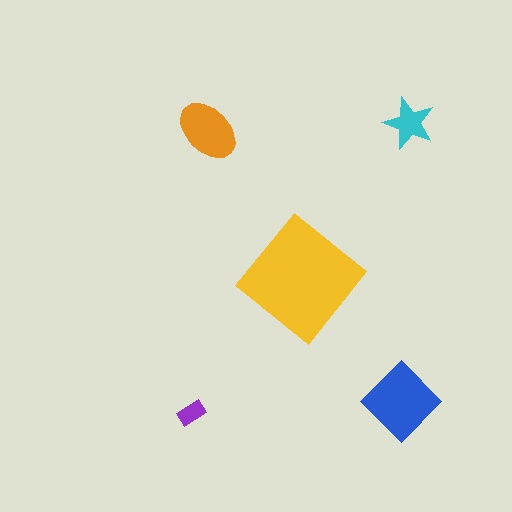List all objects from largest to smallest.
The yellow diamond, the blue diamond, the orange ellipse, the cyan star, the purple rectangle.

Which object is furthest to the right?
The cyan star is rightmost.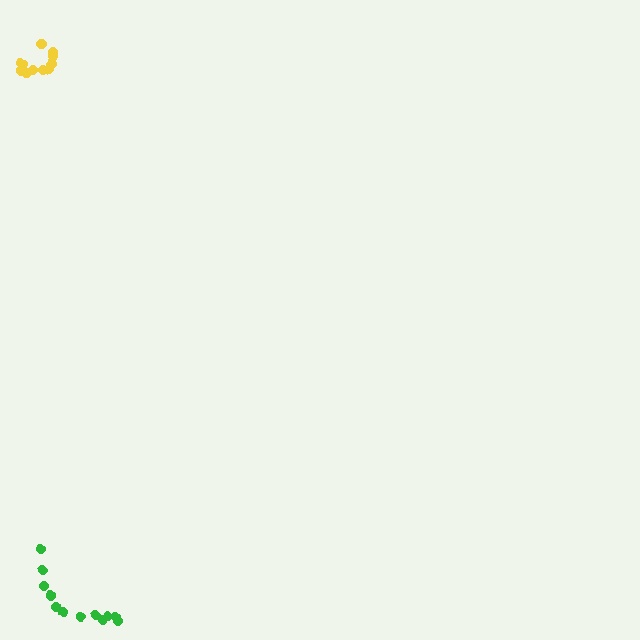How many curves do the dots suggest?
There are 2 distinct paths.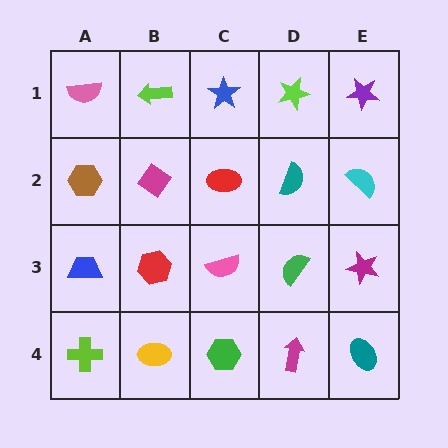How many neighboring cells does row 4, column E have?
2.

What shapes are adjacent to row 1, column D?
A teal semicircle (row 2, column D), a blue star (row 1, column C), a purple star (row 1, column E).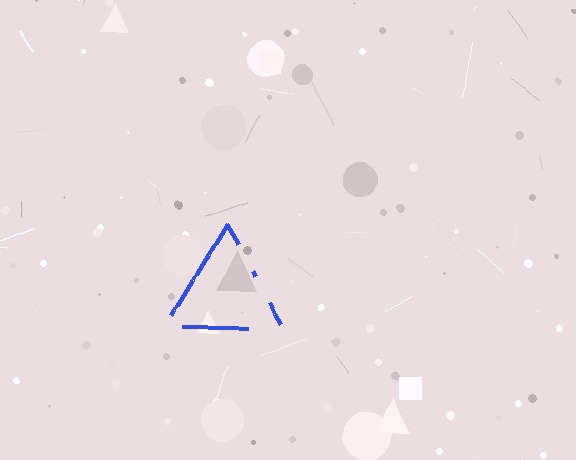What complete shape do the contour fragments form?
The contour fragments form a triangle.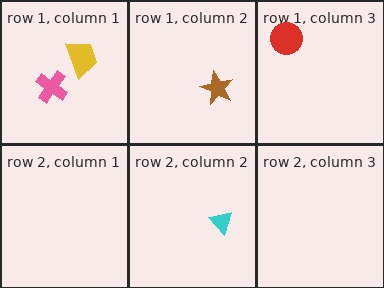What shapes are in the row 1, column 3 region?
The red circle.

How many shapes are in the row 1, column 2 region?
1.